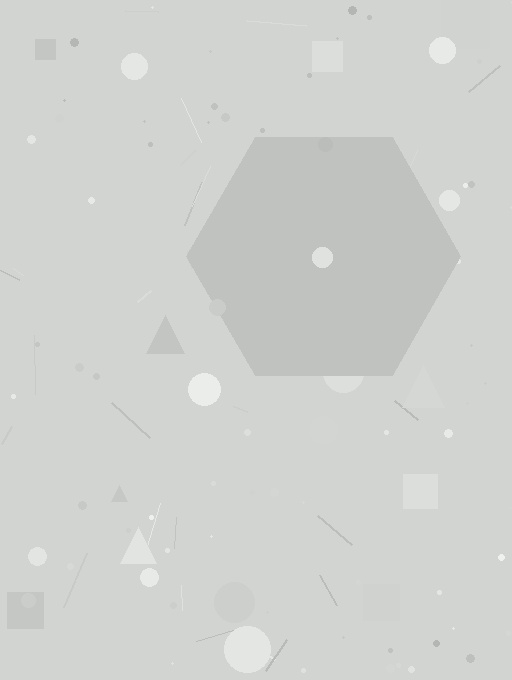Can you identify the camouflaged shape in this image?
The camouflaged shape is a hexagon.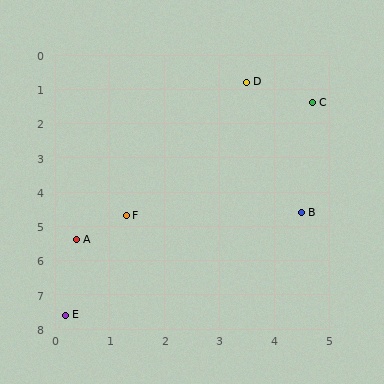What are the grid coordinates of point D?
Point D is at approximately (3.5, 0.8).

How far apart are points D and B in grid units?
Points D and B are about 3.9 grid units apart.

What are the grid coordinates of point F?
Point F is at approximately (1.3, 4.7).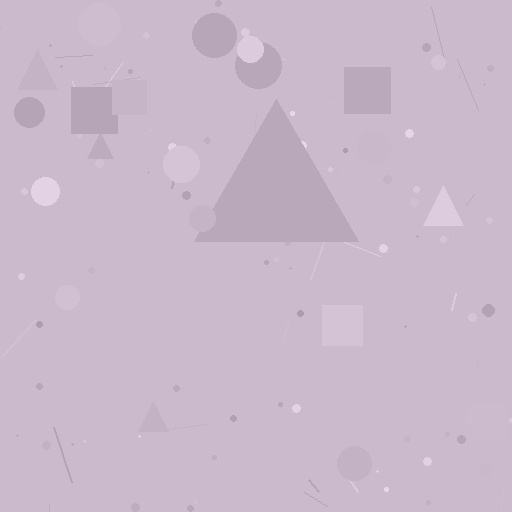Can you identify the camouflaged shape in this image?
The camouflaged shape is a triangle.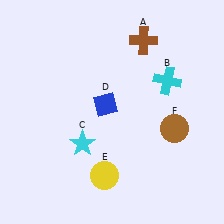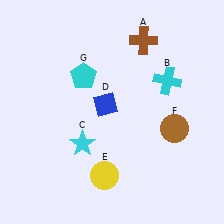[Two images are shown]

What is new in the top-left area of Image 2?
A cyan pentagon (G) was added in the top-left area of Image 2.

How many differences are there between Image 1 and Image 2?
There is 1 difference between the two images.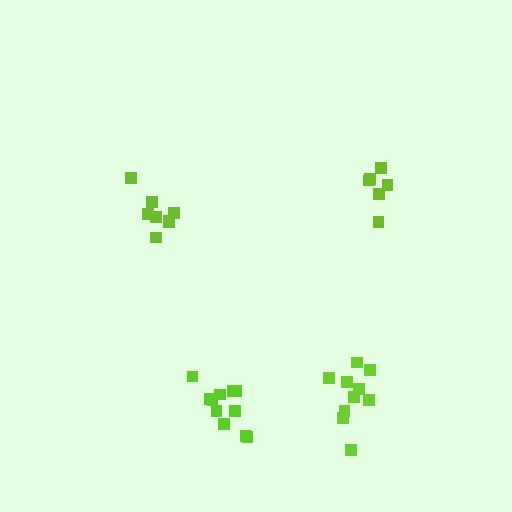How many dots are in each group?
Group 1: 6 dots, Group 2: 8 dots, Group 3: 11 dots, Group 4: 10 dots (35 total).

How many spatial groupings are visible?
There are 4 spatial groupings.